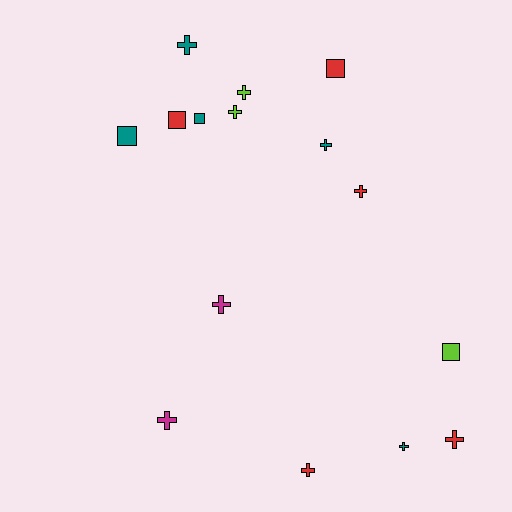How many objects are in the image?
There are 15 objects.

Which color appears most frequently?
Teal, with 5 objects.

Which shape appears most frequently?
Cross, with 10 objects.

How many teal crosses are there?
There are 3 teal crosses.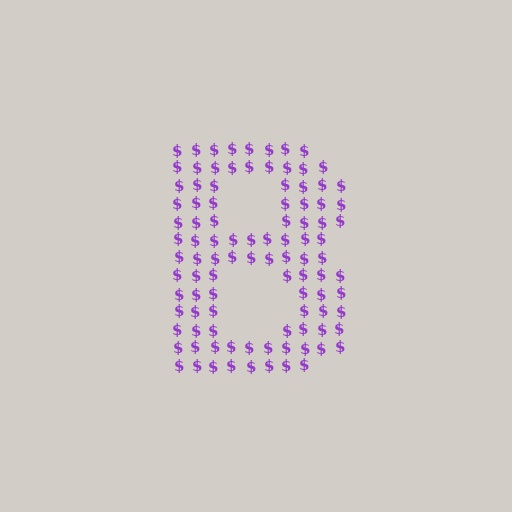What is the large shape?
The large shape is the letter B.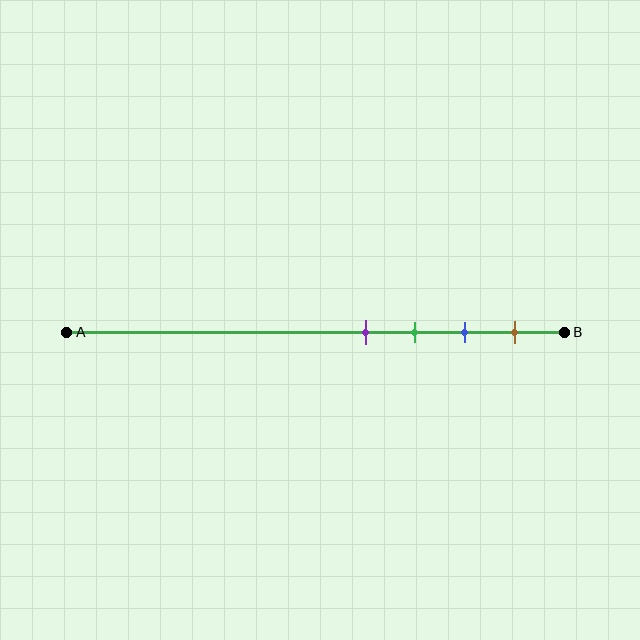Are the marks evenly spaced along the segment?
Yes, the marks are approximately evenly spaced.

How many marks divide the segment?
There are 4 marks dividing the segment.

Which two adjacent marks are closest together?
The purple and green marks are the closest adjacent pair.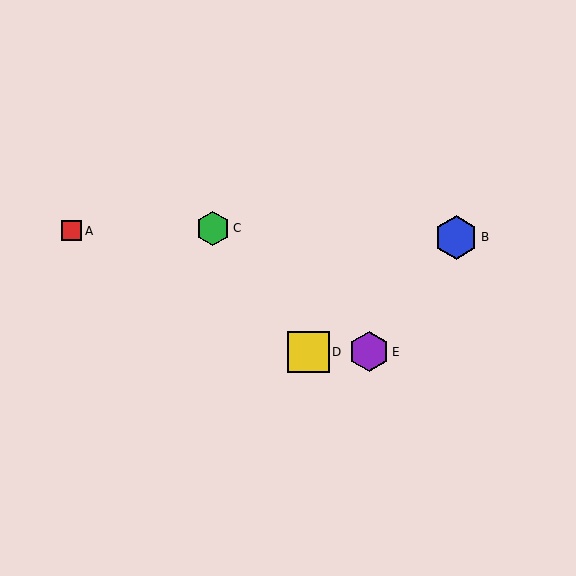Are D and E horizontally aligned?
Yes, both are at y≈352.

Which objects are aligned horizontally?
Objects D, E are aligned horizontally.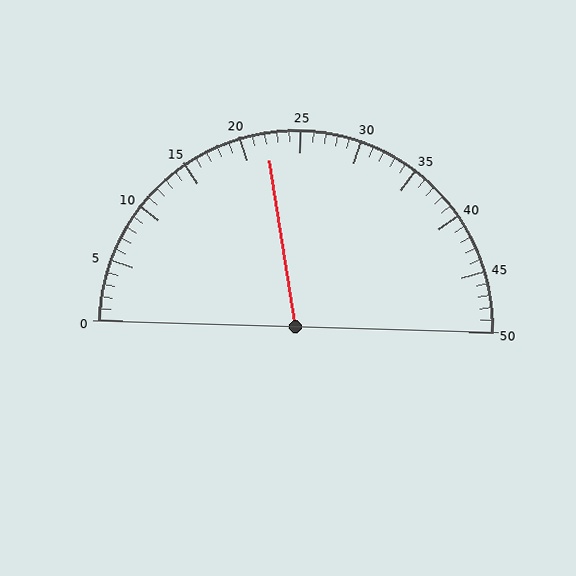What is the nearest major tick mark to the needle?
The nearest major tick mark is 20.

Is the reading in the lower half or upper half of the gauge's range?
The reading is in the lower half of the range (0 to 50).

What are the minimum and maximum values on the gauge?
The gauge ranges from 0 to 50.